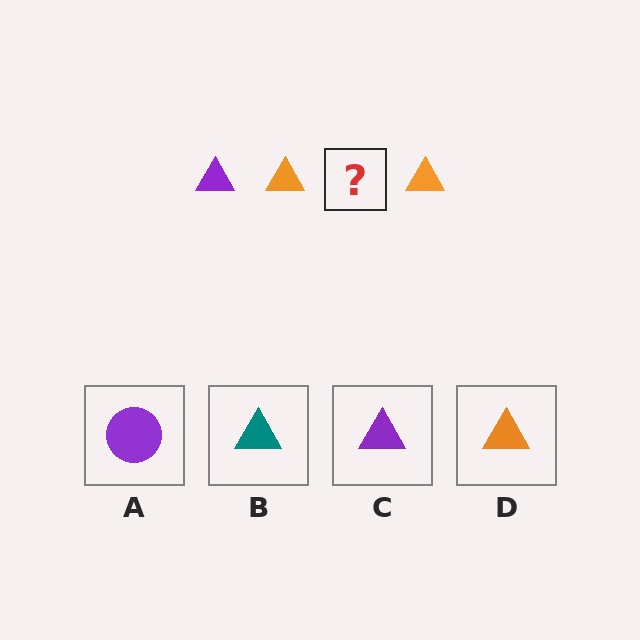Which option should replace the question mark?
Option C.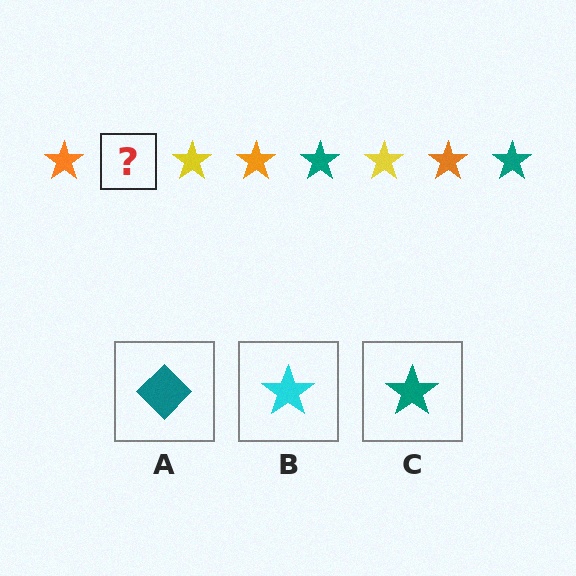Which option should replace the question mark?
Option C.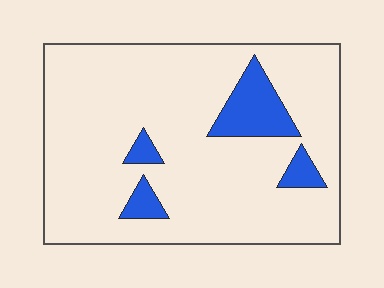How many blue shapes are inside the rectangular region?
4.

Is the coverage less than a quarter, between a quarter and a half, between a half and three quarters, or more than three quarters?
Less than a quarter.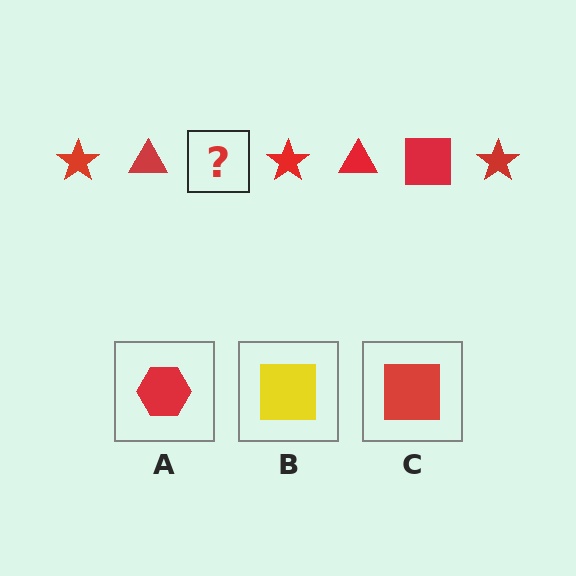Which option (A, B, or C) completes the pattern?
C.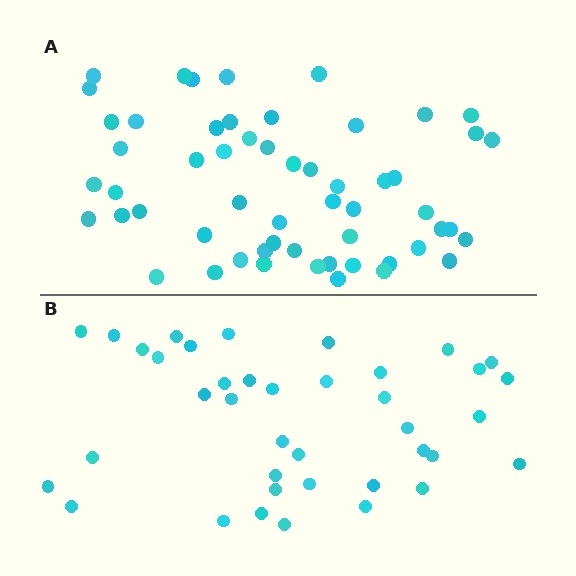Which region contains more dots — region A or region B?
Region A (the top region) has more dots.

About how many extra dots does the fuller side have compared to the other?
Region A has approximately 15 more dots than region B.